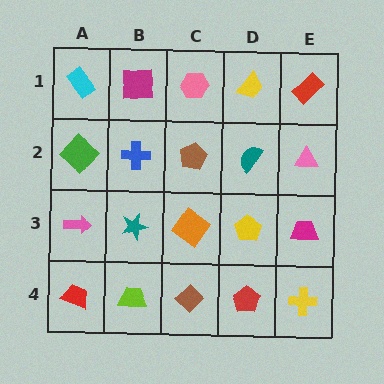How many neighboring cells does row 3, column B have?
4.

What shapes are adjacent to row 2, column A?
A cyan rectangle (row 1, column A), a pink arrow (row 3, column A), a blue cross (row 2, column B).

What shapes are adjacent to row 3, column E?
A pink triangle (row 2, column E), a yellow cross (row 4, column E), a yellow pentagon (row 3, column D).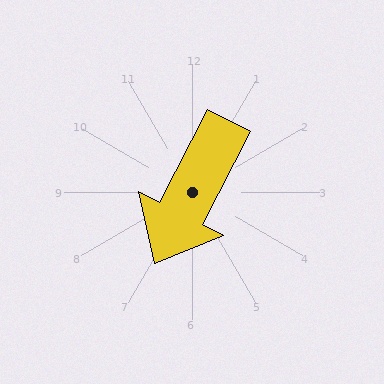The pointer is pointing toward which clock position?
Roughly 7 o'clock.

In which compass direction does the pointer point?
Southwest.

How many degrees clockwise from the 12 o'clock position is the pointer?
Approximately 207 degrees.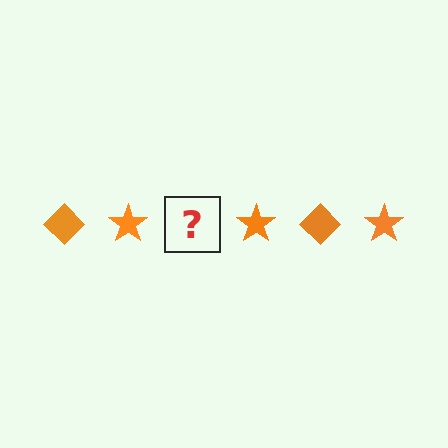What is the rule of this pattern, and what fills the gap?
The rule is that the pattern cycles through diamond, star shapes in orange. The gap should be filled with an orange diamond.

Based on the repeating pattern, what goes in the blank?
The blank should be an orange diamond.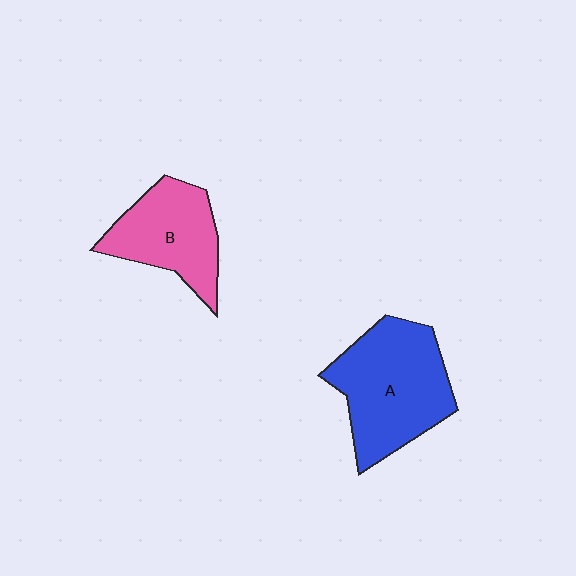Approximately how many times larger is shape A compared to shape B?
Approximately 1.4 times.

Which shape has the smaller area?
Shape B (pink).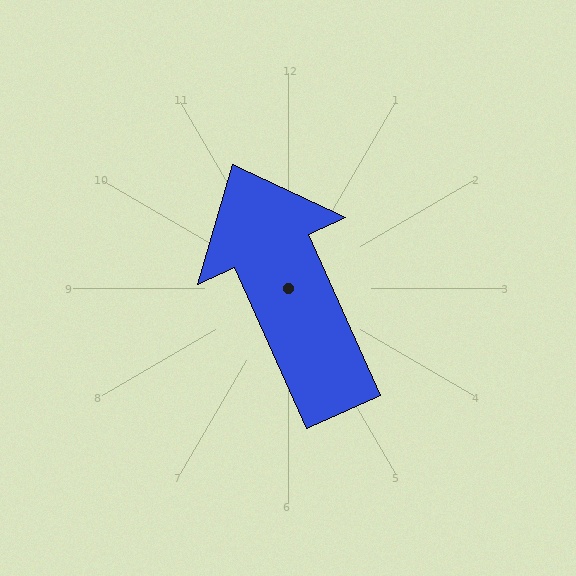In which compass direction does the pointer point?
Northwest.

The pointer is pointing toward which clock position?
Roughly 11 o'clock.